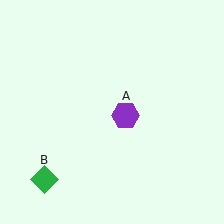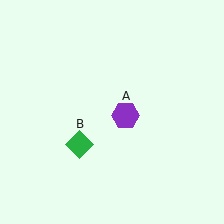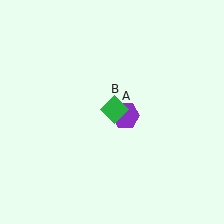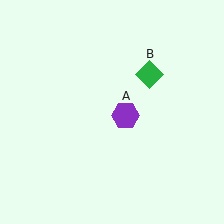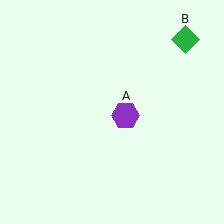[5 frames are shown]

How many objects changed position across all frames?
1 object changed position: green diamond (object B).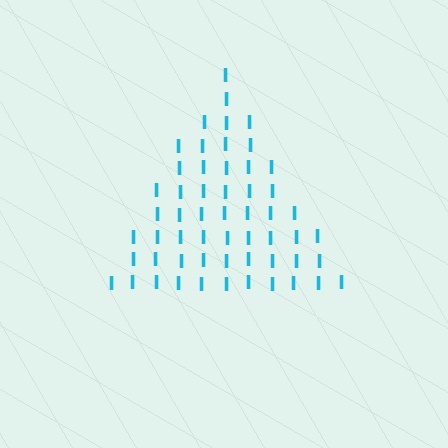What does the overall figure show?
The overall figure shows a triangle.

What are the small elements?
The small elements are letter I's.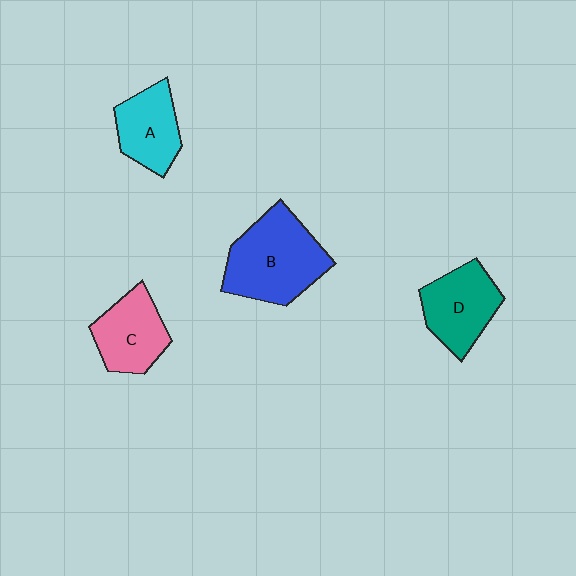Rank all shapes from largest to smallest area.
From largest to smallest: B (blue), D (teal), C (pink), A (cyan).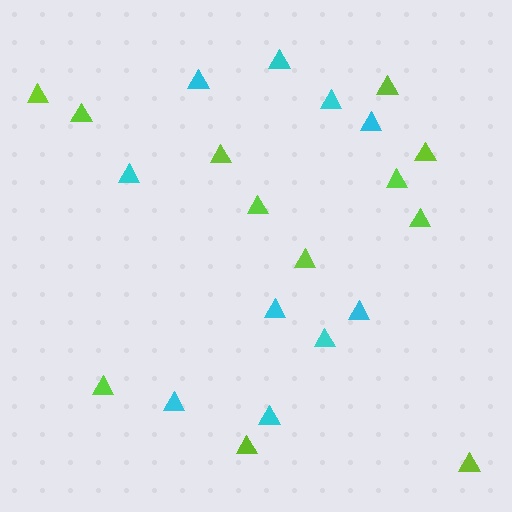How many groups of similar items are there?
There are 2 groups: one group of lime triangles (12) and one group of cyan triangles (10).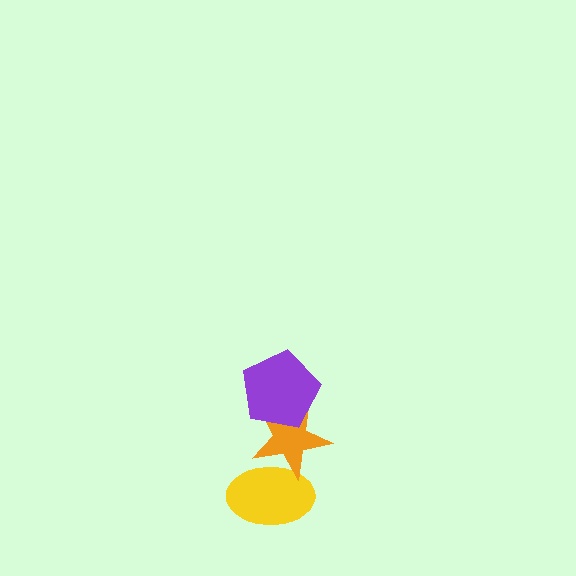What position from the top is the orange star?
The orange star is 2nd from the top.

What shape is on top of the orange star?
The purple pentagon is on top of the orange star.